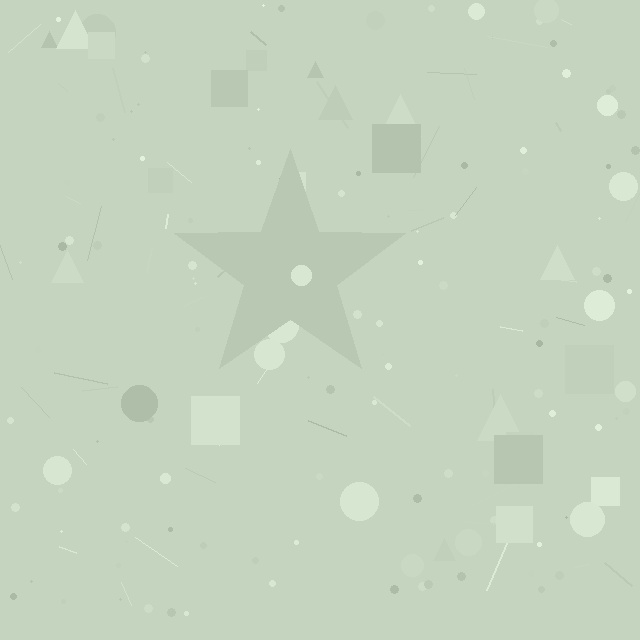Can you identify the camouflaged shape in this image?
The camouflaged shape is a star.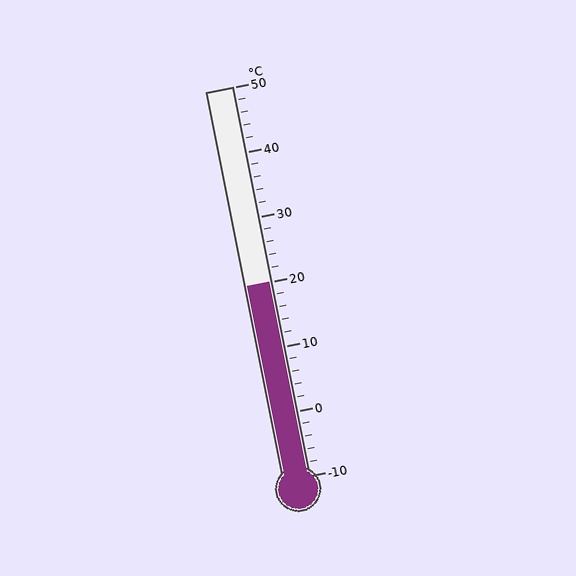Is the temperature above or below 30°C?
The temperature is below 30°C.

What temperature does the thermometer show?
The thermometer shows approximately 20°C.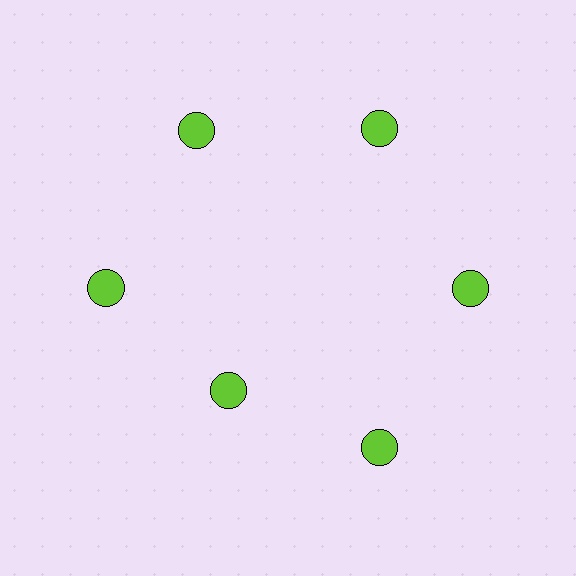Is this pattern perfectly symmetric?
No. The 6 lime circles are arranged in a ring, but one element near the 7 o'clock position is pulled inward toward the center, breaking the 6-fold rotational symmetry.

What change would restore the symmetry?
The symmetry would be restored by moving it outward, back onto the ring so that all 6 circles sit at equal angles and equal distance from the center.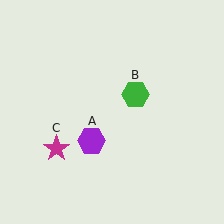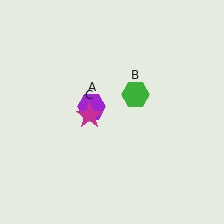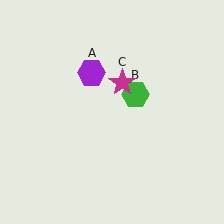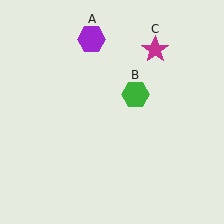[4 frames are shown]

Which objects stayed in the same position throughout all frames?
Green hexagon (object B) remained stationary.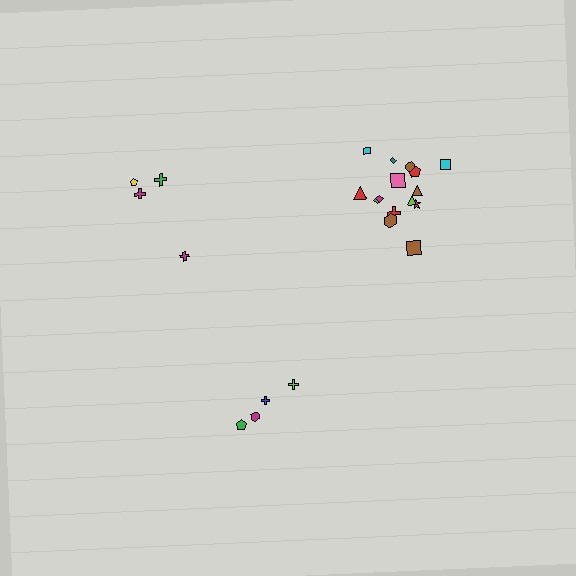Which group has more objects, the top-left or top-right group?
The top-right group.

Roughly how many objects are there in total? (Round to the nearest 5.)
Roughly 25 objects in total.